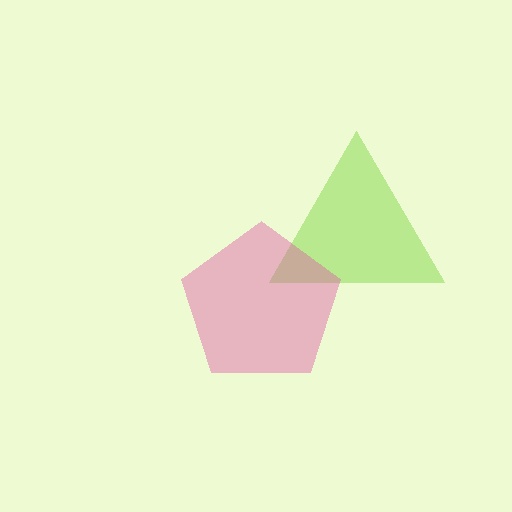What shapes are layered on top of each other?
The layered shapes are: a lime triangle, a pink pentagon.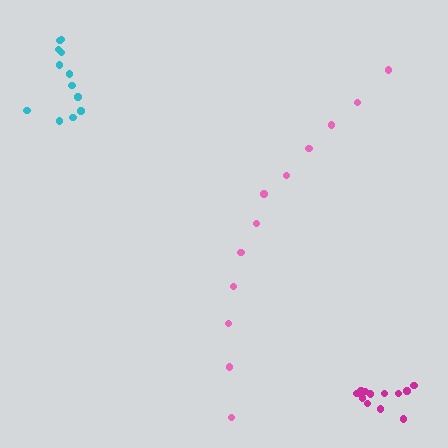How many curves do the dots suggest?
There are 3 distinct paths.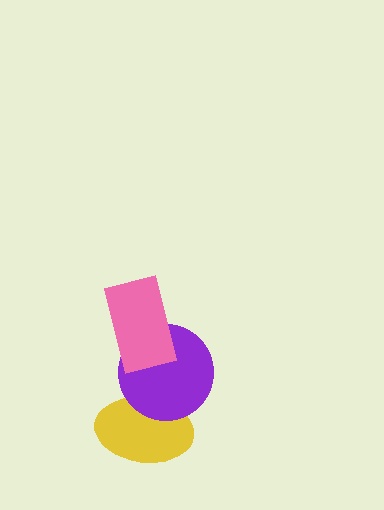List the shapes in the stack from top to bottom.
From top to bottom: the pink rectangle, the purple circle, the yellow ellipse.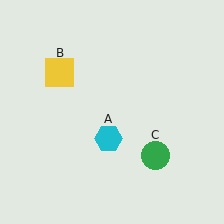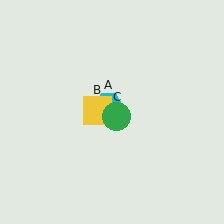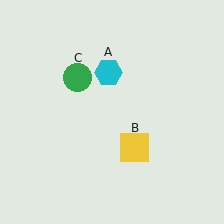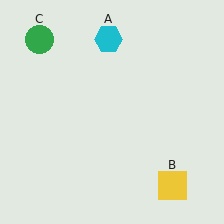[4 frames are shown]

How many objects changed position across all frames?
3 objects changed position: cyan hexagon (object A), yellow square (object B), green circle (object C).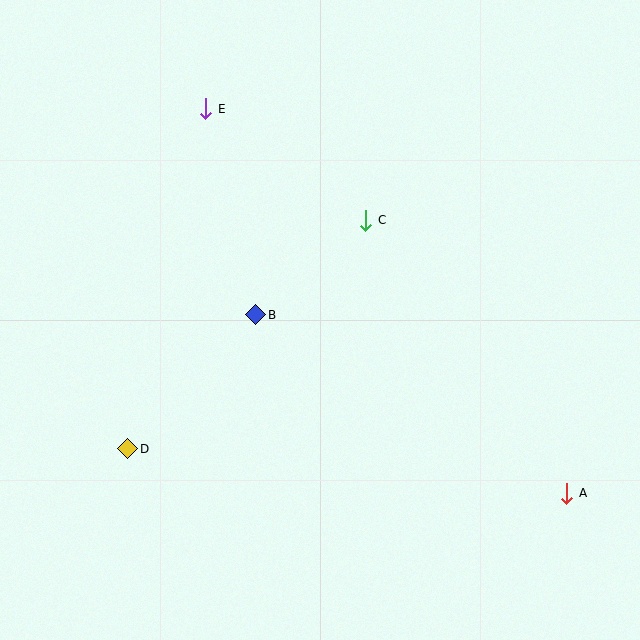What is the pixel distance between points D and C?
The distance between D and C is 330 pixels.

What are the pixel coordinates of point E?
Point E is at (206, 109).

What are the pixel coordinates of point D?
Point D is at (128, 449).